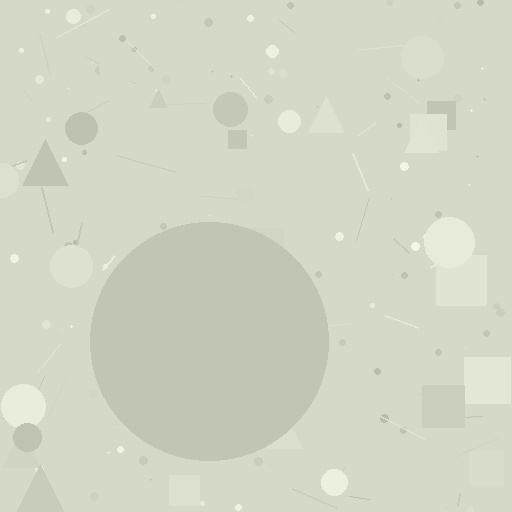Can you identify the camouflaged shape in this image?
The camouflaged shape is a circle.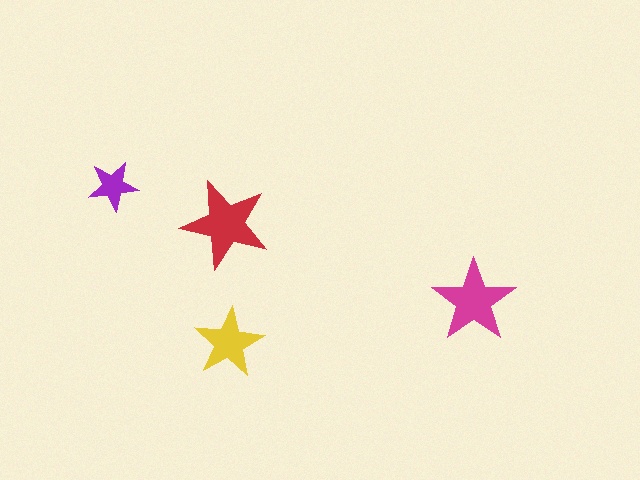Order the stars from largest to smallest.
the red one, the magenta one, the yellow one, the purple one.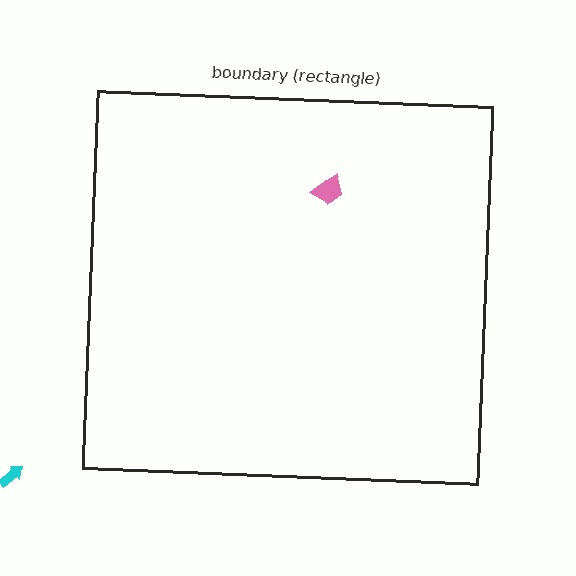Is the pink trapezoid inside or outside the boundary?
Inside.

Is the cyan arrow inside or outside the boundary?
Outside.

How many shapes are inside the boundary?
1 inside, 1 outside.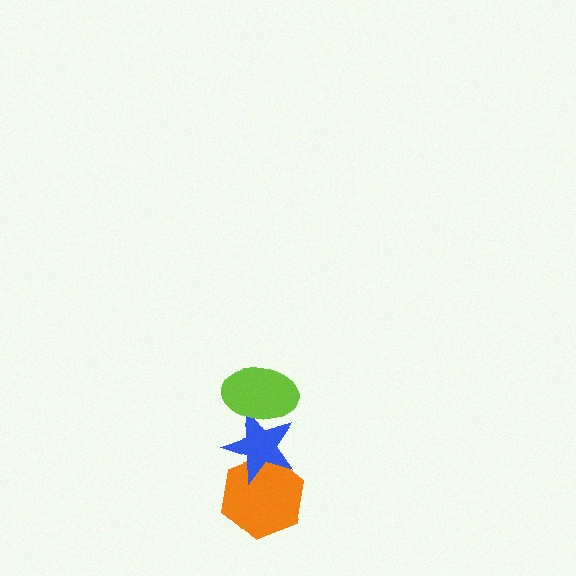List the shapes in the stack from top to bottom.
From top to bottom: the lime ellipse, the blue star, the orange hexagon.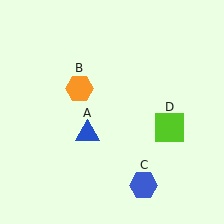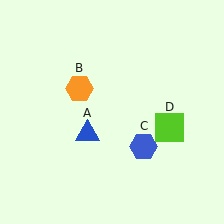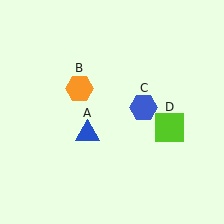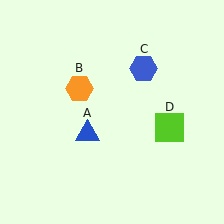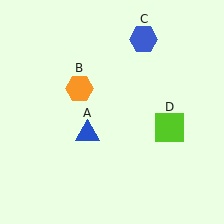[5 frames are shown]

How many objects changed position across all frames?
1 object changed position: blue hexagon (object C).